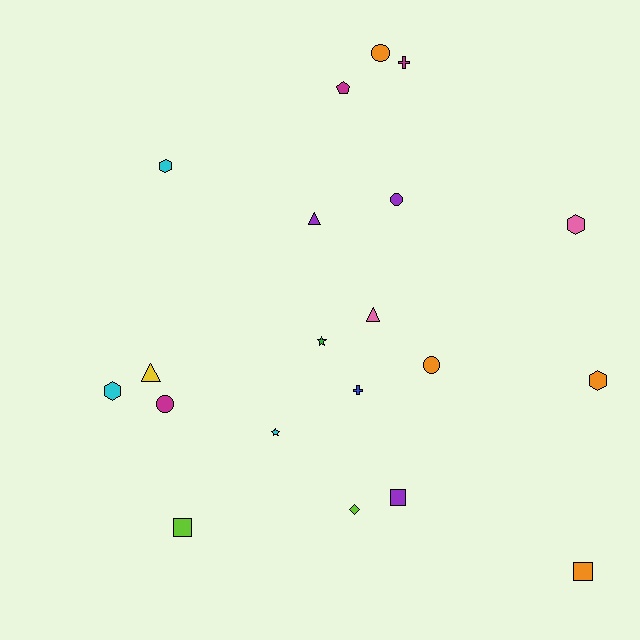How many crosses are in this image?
There are 2 crosses.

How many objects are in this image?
There are 20 objects.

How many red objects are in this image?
There are no red objects.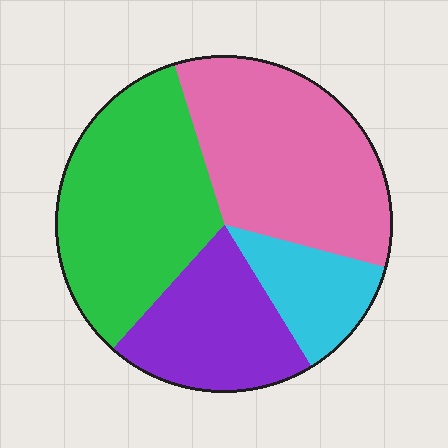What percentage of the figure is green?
Green covers 34% of the figure.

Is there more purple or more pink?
Pink.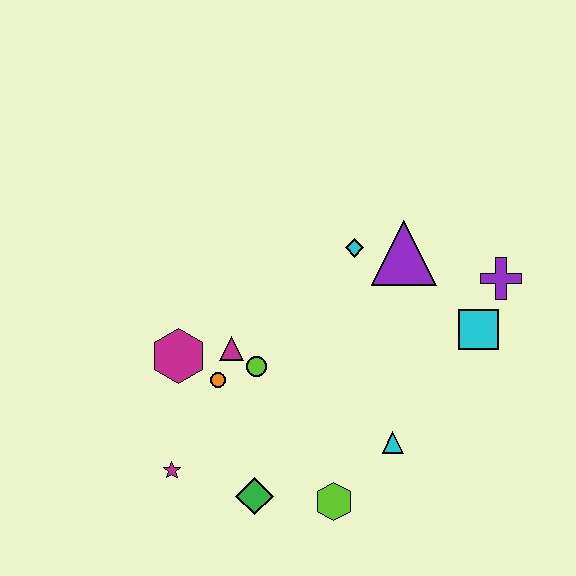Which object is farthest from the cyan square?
The magenta star is farthest from the cyan square.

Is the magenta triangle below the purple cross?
Yes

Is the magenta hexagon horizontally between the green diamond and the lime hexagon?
No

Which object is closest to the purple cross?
The cyan square is closest to the purple cross.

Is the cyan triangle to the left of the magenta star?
No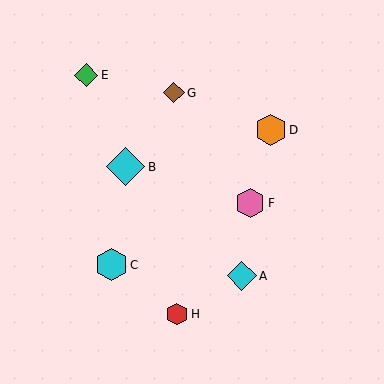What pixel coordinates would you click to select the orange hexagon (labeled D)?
Click at (271, 130) to select the orange hexagon D.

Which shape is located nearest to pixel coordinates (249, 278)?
The cyan diamond (labeled A) at (242, 276) is nearest to that location.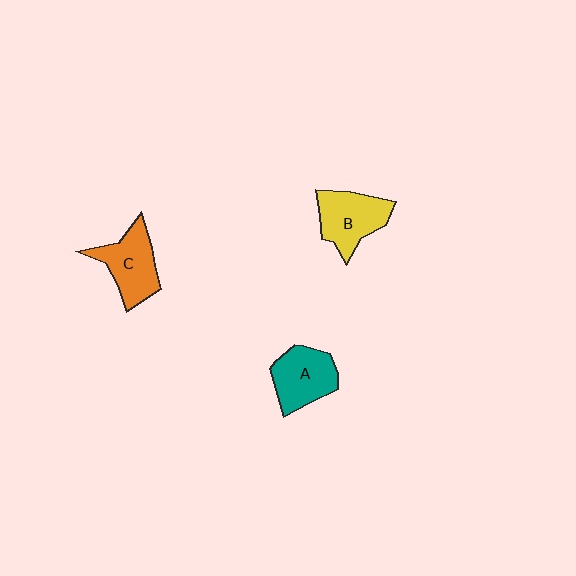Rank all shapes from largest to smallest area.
From largest to smallest: B (yellow), C (orange), A (teal).